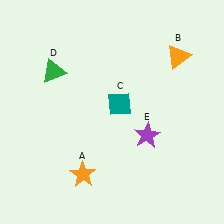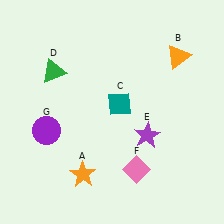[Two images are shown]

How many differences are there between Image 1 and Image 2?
There are 2 differences between the two images.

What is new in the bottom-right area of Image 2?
A pink diamond (F) was added in the bottom-right area of Image 2.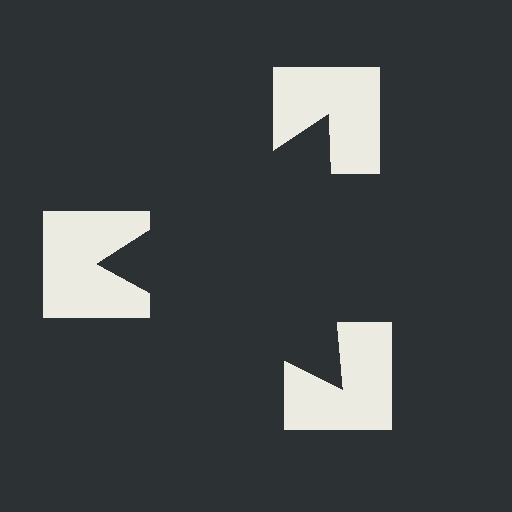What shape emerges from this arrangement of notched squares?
An illusory triangle — its edges are inferred from the aligned wedge cuts in the notched squares, not physically drawn.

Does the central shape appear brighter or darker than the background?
It typically appears slightly darker than the background, even though no actual brightness change is drawn.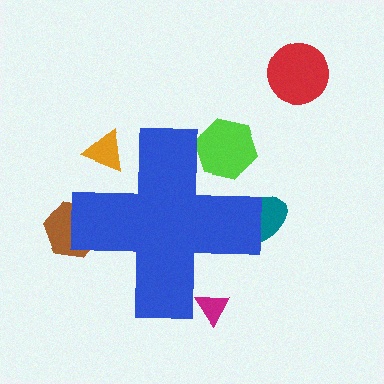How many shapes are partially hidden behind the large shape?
5 shapes are partially hidden.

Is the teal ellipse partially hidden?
Yes, the teal ellipse is partially hidden behind the blue cross.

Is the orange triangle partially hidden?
Yes, the orange triangle is partially hidden behind the blue cross.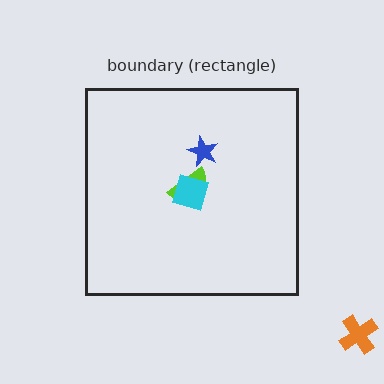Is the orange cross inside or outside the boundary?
Outside.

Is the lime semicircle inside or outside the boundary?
Inside.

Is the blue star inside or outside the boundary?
Inside.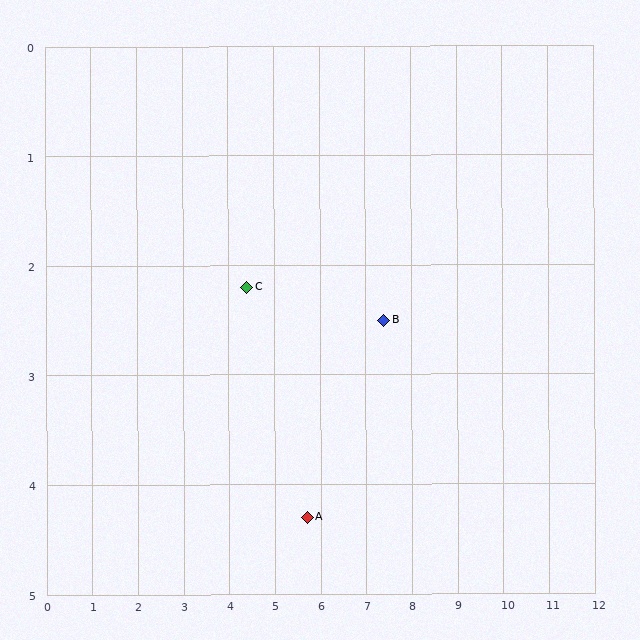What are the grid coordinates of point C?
Point C is at approximately (4.4, 2.2).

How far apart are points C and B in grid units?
Points C and B are about 3.0 grid units apart.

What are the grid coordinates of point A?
Point A is at approximately (5.7, 4.3).